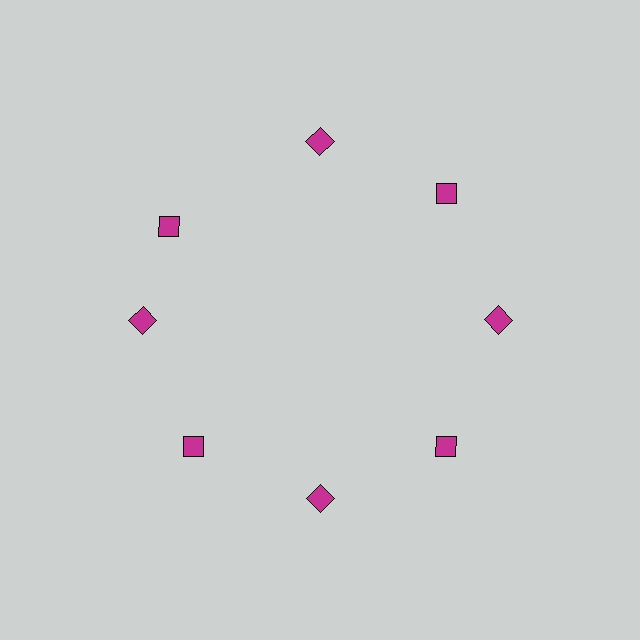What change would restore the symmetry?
The symmetry would be restored by rotating it back into even spacing with its neighbors so that all 8 squares sit at equal angles and equal distance from the center.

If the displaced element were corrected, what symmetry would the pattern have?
It would have 8-fold rotational symmetry — the pattern would map onto itself every 45 degrees.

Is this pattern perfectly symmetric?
No. The 8 magenta squares are arranged in a ring, but one element near the 10 o'clock position is rotated out of alignment along the ring, breaking the 8-fold rotational symmetry.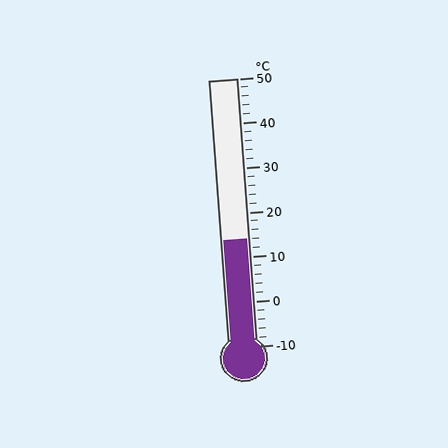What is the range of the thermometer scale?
The thermometer scale ranges from -10°C to 50°C.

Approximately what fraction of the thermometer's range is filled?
The thermometer is filled to approximately 40% of its range.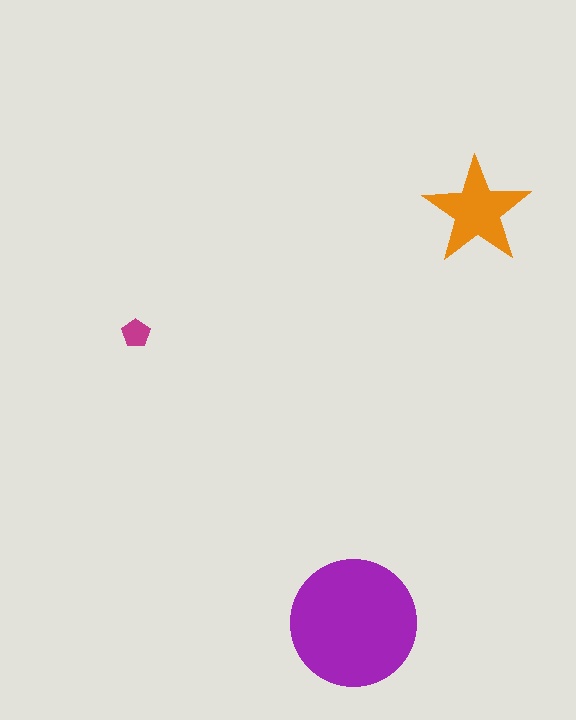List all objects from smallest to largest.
The magenta pentagon, the orange star, the purple circle.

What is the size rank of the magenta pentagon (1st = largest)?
3rd.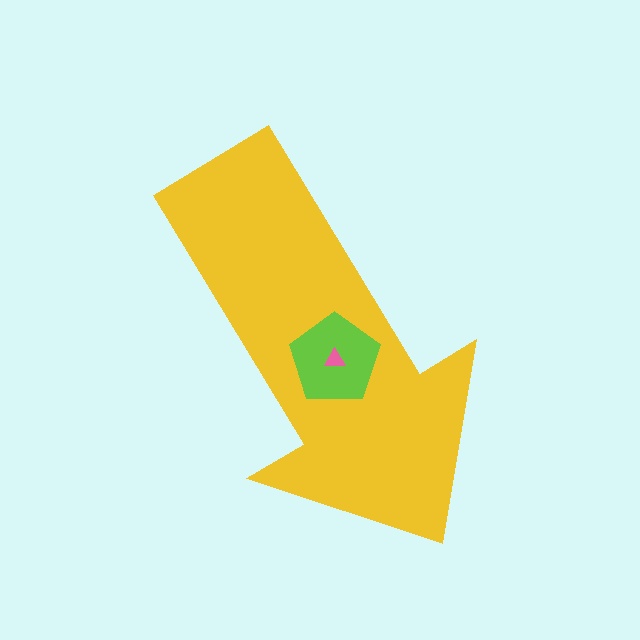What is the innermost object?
The pink triangle.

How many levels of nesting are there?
3.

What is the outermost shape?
The yellow arrow.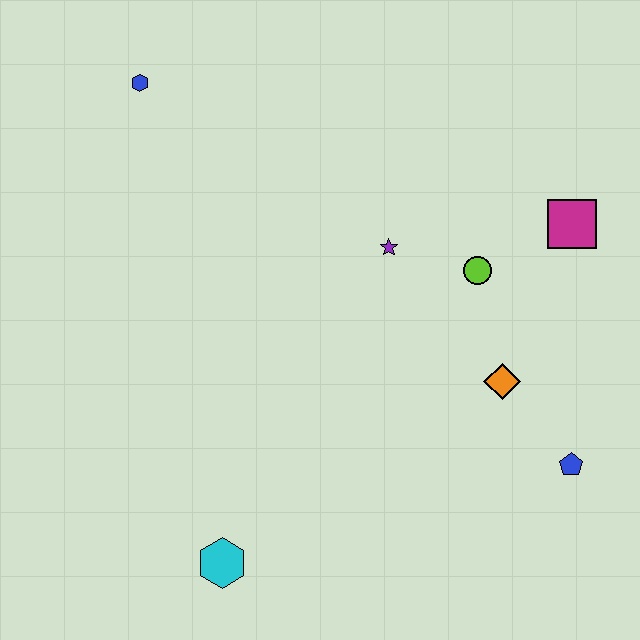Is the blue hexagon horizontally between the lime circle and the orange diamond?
No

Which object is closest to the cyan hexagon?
The orange diamond is closest to the cyan hexagon.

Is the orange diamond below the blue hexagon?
Yes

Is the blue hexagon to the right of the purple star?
No